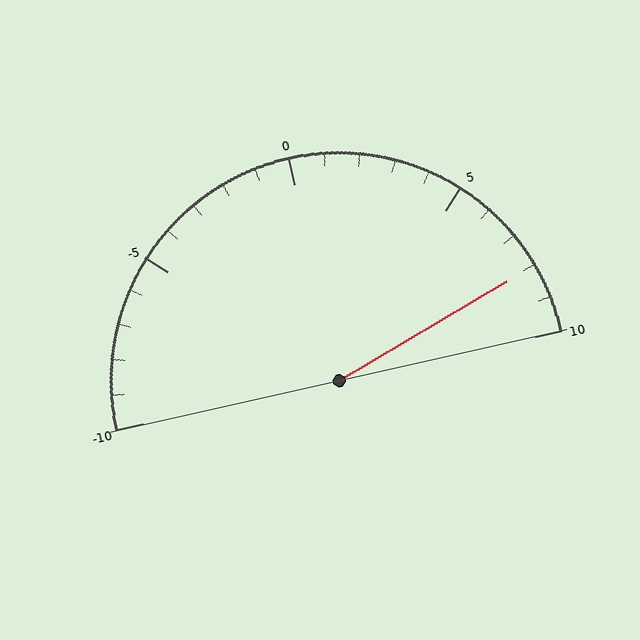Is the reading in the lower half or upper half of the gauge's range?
The reading is in the upper half of the range (-10 to 10).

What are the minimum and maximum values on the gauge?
The gauge ranges from -10 to 10.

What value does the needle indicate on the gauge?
The needle indicates approximately 8.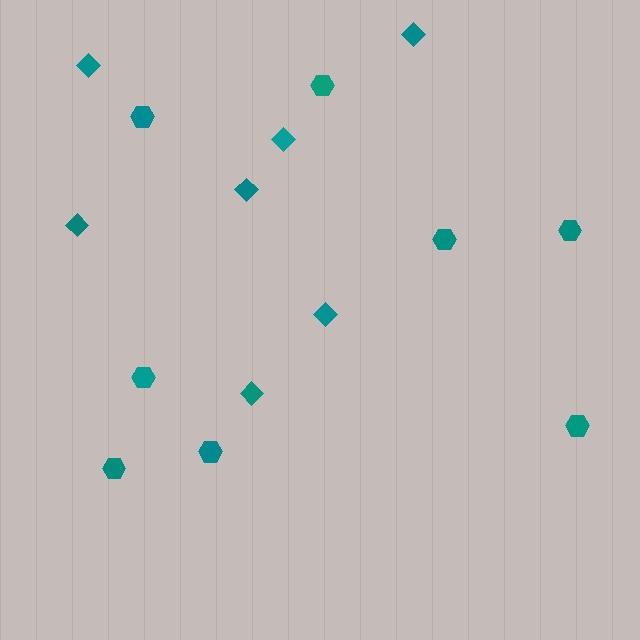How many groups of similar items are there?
There are 2 groups: one group of diamonds (7) and one group of hexagons (8).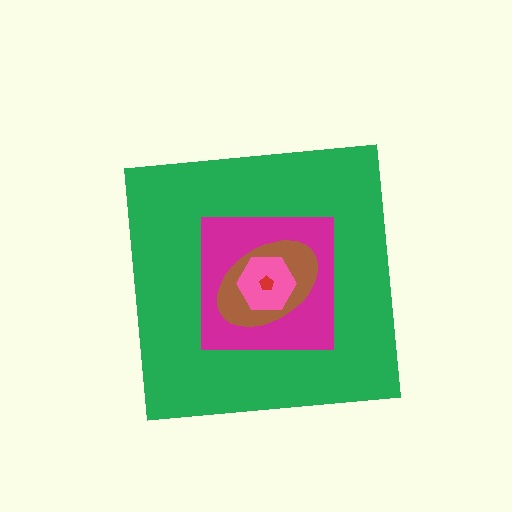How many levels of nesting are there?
5.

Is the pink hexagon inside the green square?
Yes.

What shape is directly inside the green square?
The magenta square.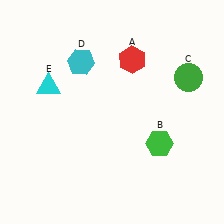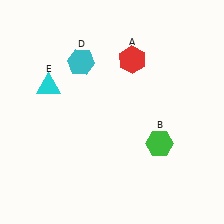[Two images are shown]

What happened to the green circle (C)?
The green circle (C) was removed in Image 2. It was in the top-right area of Image 1.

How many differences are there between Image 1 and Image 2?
There is 1 difference between the two images.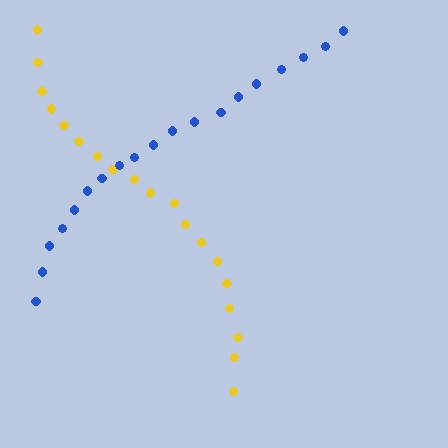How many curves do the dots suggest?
There are 2 distinct paths.